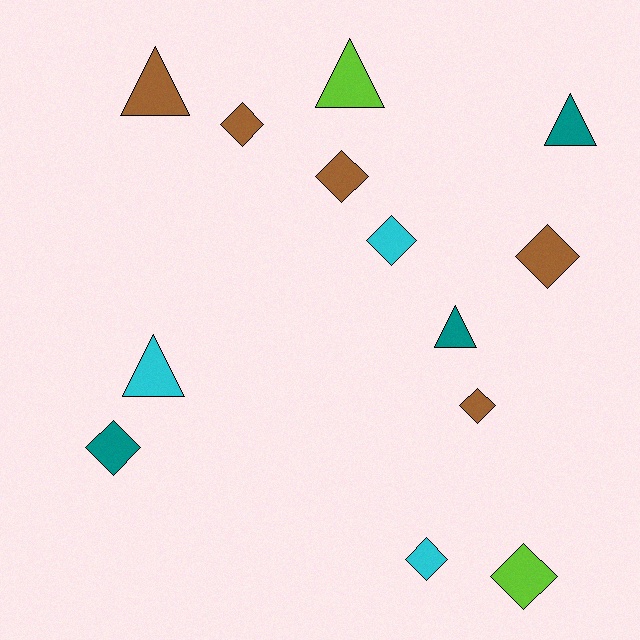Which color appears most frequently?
Brown, with 5 objects.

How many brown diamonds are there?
There are 4 brown diamonds.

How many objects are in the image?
There are 13 objects.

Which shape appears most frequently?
Diamond, with 8 objects.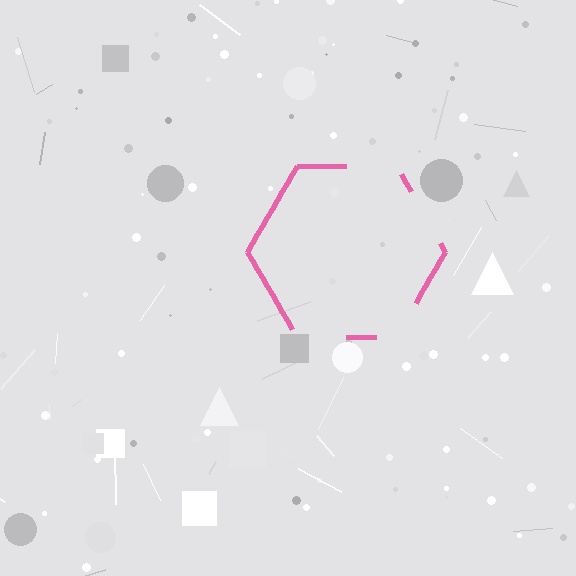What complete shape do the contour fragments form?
The contour fragments form a hexagon.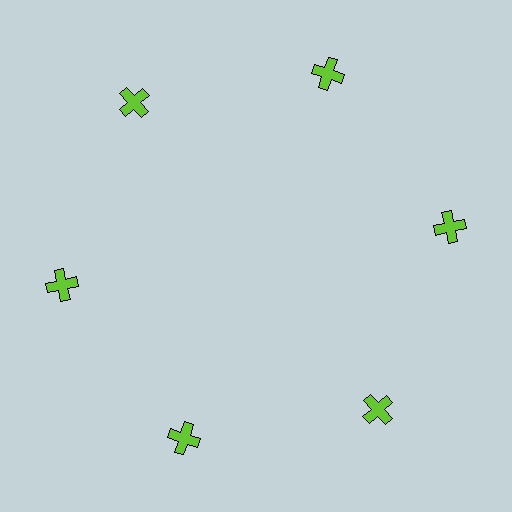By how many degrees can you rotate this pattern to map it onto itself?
The pattern maps onto itself every 60 degrees of rotation.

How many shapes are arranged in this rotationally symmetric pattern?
There are 6 shapes, arranged in 6 groups of 1.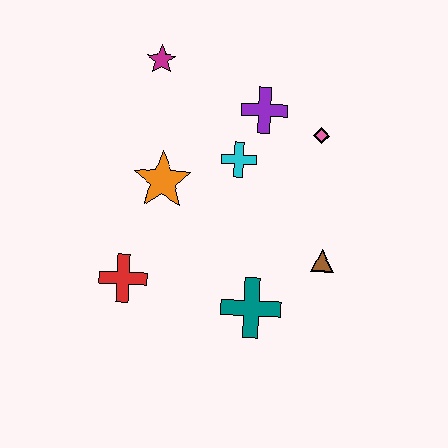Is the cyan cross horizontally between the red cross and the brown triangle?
Yes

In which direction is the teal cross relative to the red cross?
The teal cross is to the right of the red cross.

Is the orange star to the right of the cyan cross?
No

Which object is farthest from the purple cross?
The red cross is farthest from the purple cross.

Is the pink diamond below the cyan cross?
No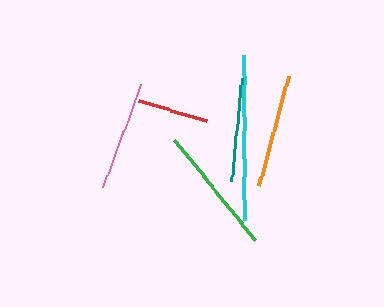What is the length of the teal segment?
The teal segment is approximately 104 pixels long.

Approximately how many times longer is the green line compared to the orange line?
The green line is approximately 1.1 times the length of the orange line.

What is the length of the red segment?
The red segment is approximately 71 pixels long.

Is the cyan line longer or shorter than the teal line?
The cyan line is longer than the teal line.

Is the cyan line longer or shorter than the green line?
The cyan line is longer than the green line.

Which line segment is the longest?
The cyan line is the longest at approximately 166 pixels.